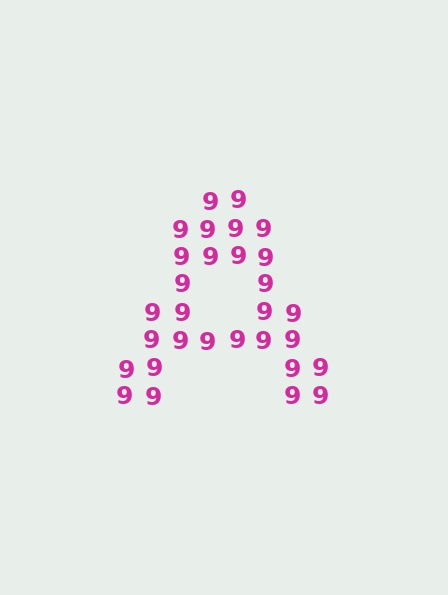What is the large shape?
The large shape is the letter A.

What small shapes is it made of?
It is made of small digit 9's.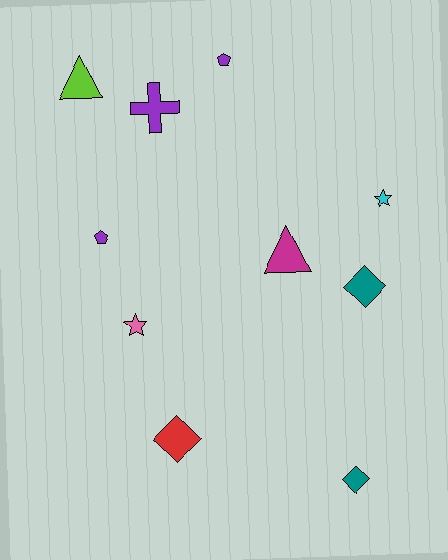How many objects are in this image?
There are 10 objects.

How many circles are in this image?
There are no circles.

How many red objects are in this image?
There is 1 red object.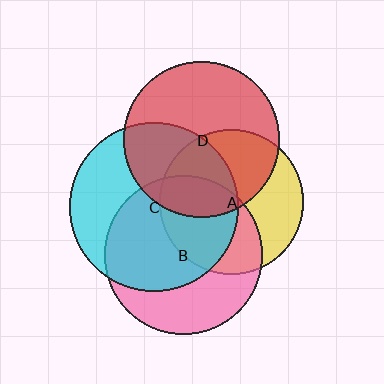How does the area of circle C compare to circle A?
Approximately 1.4 times.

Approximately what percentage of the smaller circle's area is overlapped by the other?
Approximately 40%.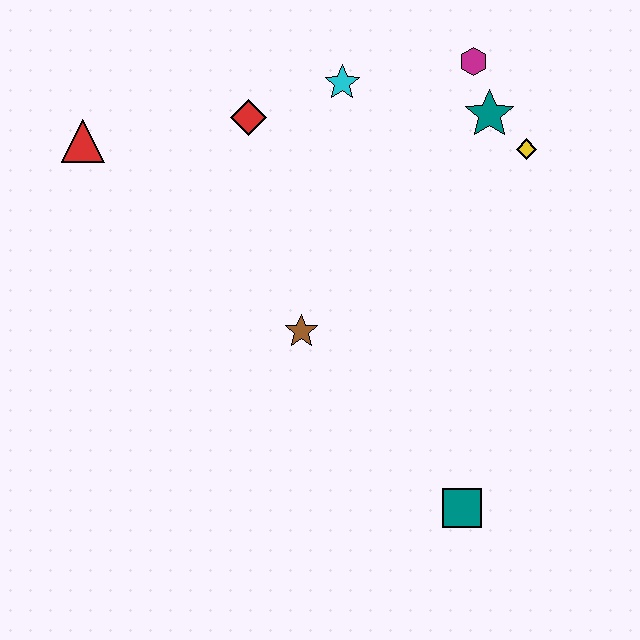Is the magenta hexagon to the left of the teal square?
No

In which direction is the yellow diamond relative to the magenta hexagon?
The yellow diamond is below the magenta hexagon.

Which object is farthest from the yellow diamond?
The red triangle is farthest from the yellow diamond.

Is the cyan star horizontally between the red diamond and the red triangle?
No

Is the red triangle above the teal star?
No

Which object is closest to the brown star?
The red diamond is closest to the brown star.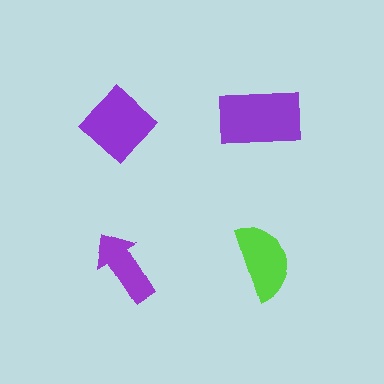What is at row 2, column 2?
A lime semicircle.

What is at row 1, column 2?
A purple rectangle.